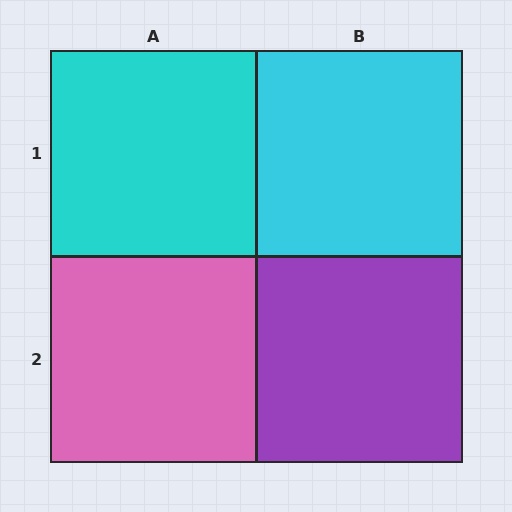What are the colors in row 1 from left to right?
Cyan, cyan.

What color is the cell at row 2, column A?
Pink.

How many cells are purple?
1 cell is purple.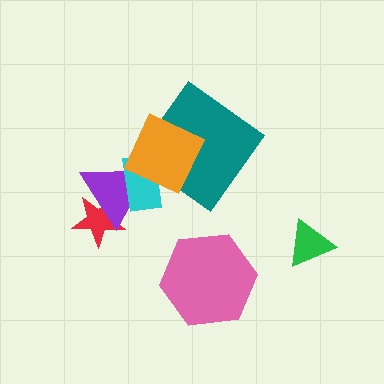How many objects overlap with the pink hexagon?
0 objects overlap with the pink hexagon.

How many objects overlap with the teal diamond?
1 object overlaps with the teal diamond.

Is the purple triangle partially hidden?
Yes, it is partially covered by another shape.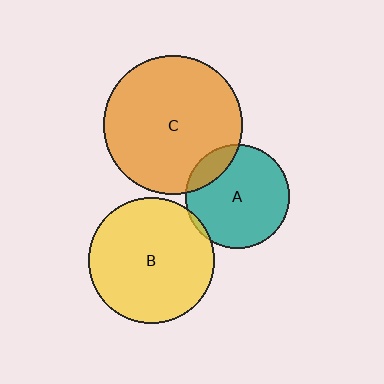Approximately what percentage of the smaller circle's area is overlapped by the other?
Approximately 5%.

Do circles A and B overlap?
Yes.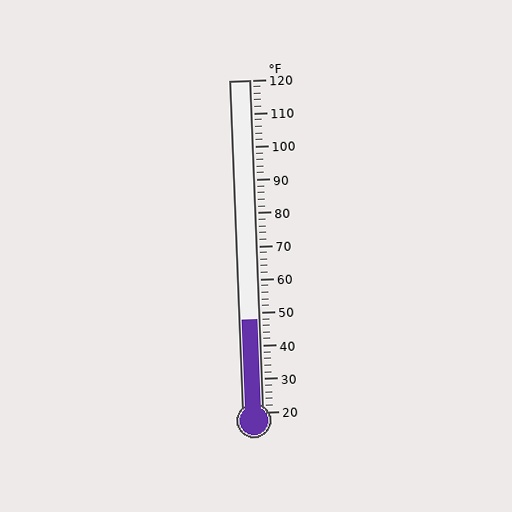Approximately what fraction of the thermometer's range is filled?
The thermometer is filled to approximately 30% of its range.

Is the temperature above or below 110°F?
The temperature is below 110°F.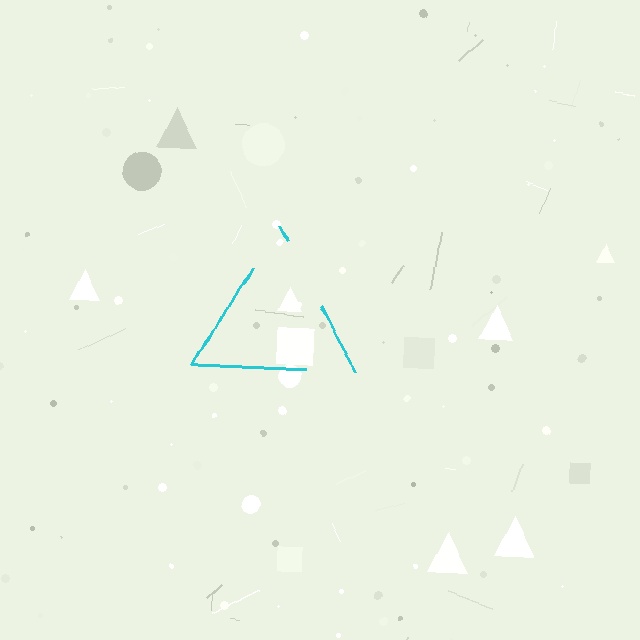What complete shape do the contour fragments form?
The contour fragments form a triangle.